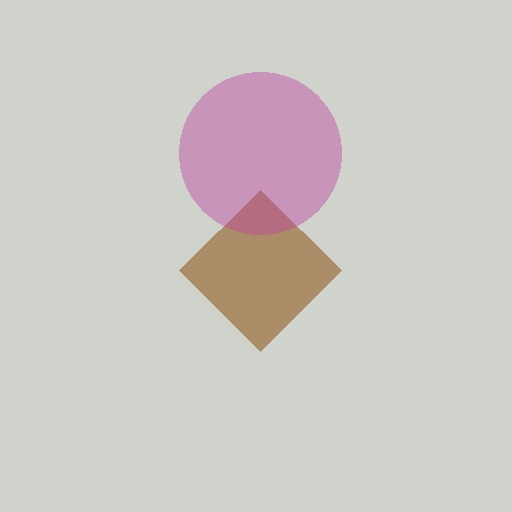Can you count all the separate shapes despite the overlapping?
Yes, there are 2 separate shapes.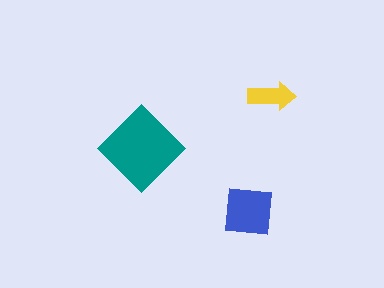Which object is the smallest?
The yellow arrow.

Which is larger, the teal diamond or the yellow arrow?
The teal diamond.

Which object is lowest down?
The blue square is bottommost.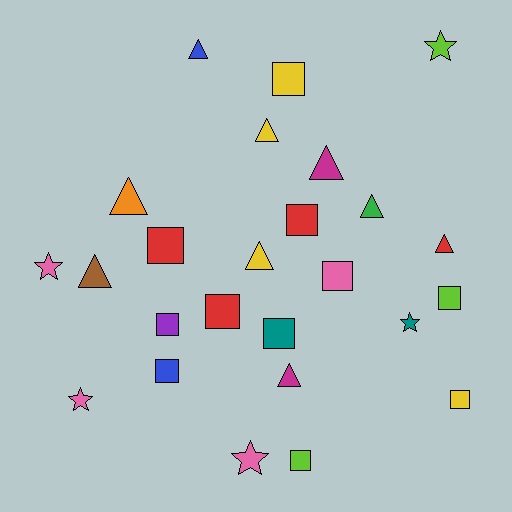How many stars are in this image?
There are 5 stars.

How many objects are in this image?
There are 25 objects.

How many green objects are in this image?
There is 1 green object.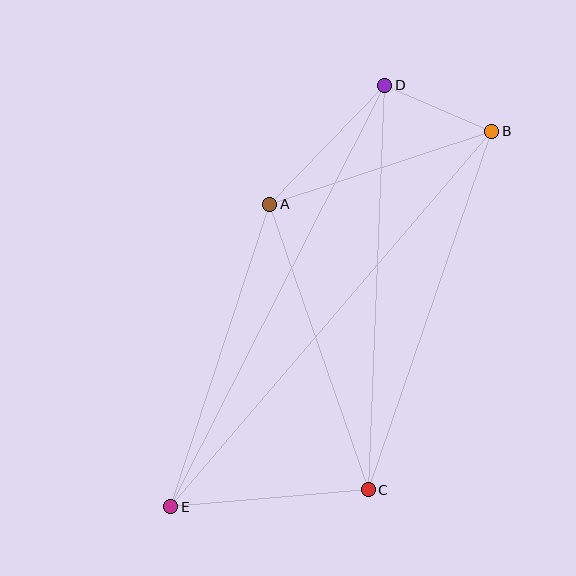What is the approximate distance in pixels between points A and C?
The distance between A and C is approximately 302 pixels.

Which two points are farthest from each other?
Points B and E are farthest from each other.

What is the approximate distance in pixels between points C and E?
The distance between C and E is approximately 198 pixels.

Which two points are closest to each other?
Points B and D are closest to each other.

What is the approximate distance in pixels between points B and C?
The distance between B and C is approximately 379 pixels.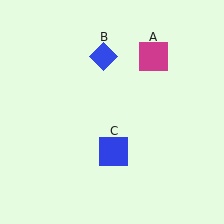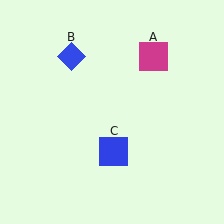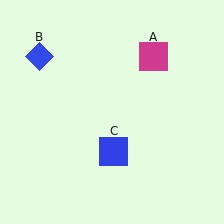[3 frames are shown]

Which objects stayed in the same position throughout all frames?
Magenta square (object A) and blue square (object C) remained stationary.